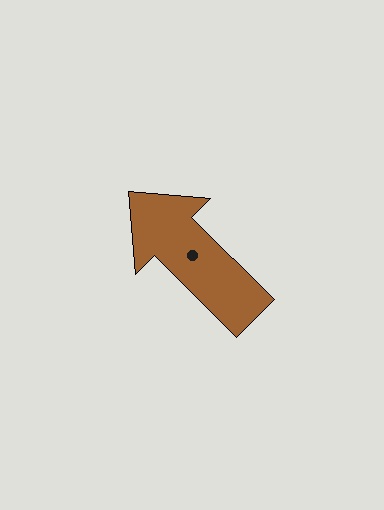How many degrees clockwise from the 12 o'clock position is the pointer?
Approximately 315 degrees.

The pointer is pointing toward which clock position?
Roughly 10 o'clock.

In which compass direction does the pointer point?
Northwest.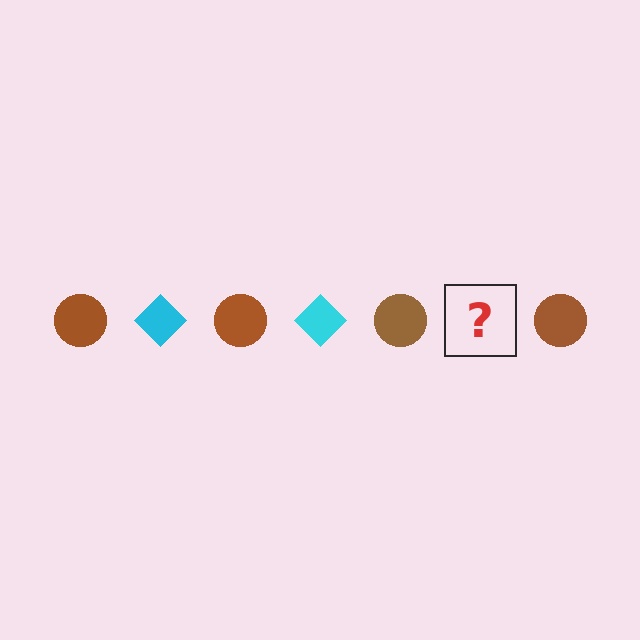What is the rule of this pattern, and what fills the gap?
The rule is that the pattern alternates between brown circle and cyan diamond. The gap should be filled with a cyan diamond.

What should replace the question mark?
The question mark should be replaced with a cyan diamond.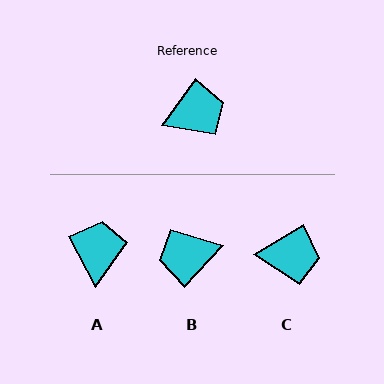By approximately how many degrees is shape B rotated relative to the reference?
Approximately 174 degrees counter-clockwise.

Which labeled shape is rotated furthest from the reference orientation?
B, about 174 degrees away.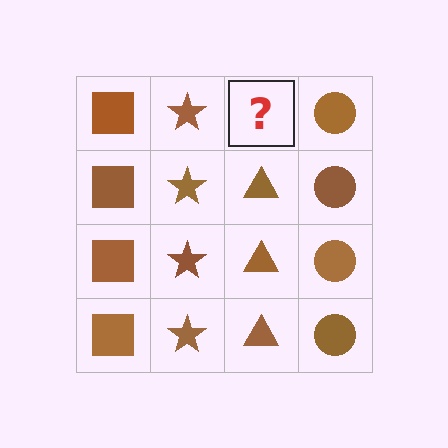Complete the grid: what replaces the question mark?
The question mark should be replaced with a brown triangle.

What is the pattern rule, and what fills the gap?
The rule is that each column has a consistent shape. The gap should be filled with a brown triangle.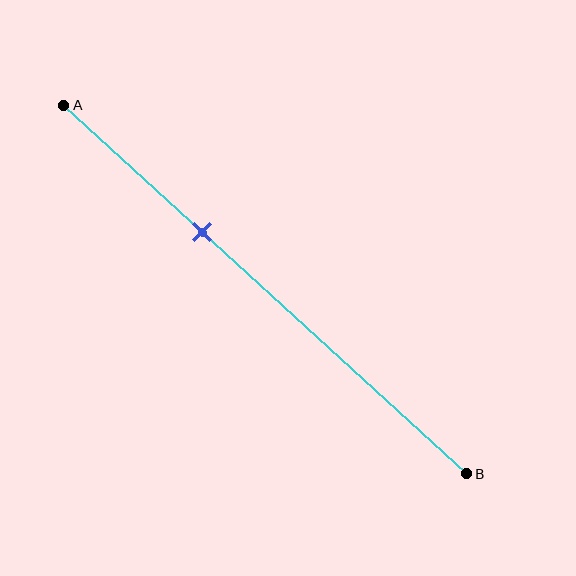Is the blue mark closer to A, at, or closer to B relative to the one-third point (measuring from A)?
The blue mark is approximately at the one-third point of segment AB.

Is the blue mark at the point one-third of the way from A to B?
Yes, the mark is approximately at the one-third point.